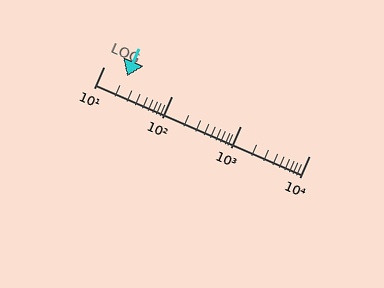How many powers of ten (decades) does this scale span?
The scale spans 3 decades, from 10 to 10000.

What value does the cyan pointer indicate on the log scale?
The pointer indicates approximately 22.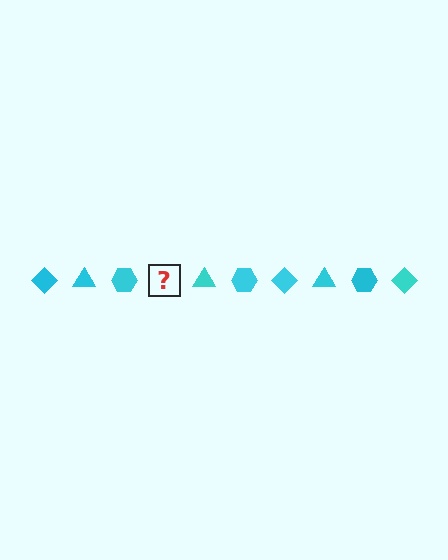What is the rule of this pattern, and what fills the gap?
The rule is that the pattern cycles through diamond, triangle, hexagon shapes in cyan. The gap should be filled with a cyan diamond.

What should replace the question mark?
The question mark should be replaced with a cyan diamond.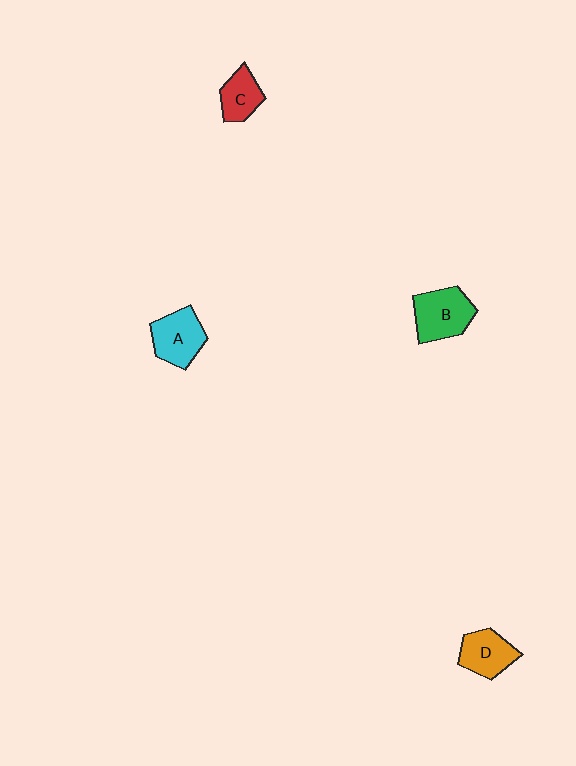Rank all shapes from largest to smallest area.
From largest to smallest: B (green), A (cyan), D (orange), C (red).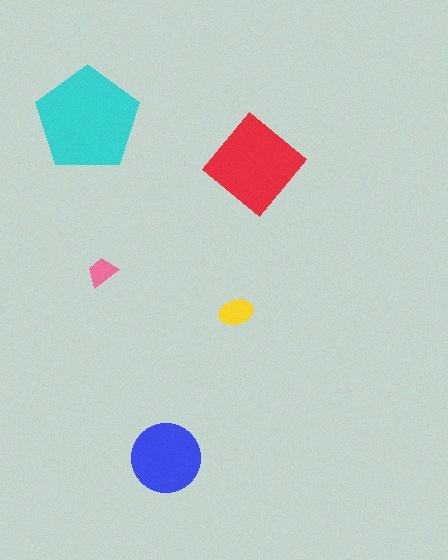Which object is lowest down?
The blue circle is bottommost.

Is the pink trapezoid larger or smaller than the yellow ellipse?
Smaller.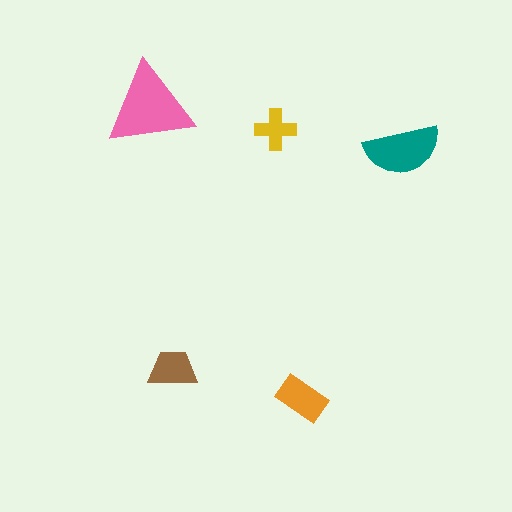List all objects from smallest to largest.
The yellow cross, the brown trapezoid, the orange rectangle, the teal semicircle, the pink triangle.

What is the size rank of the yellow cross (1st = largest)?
5th.